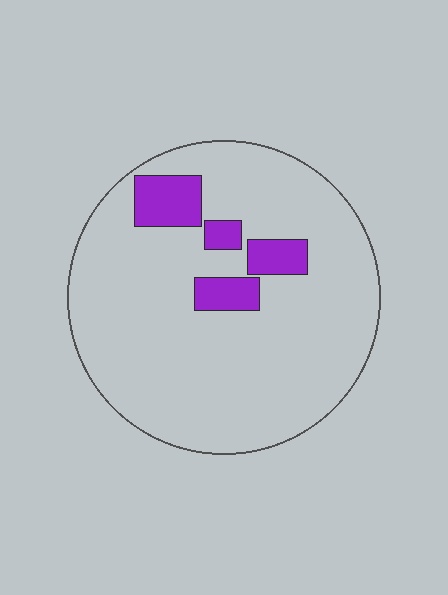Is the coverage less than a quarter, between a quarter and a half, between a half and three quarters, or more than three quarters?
Less than a quarter.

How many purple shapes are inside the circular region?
4.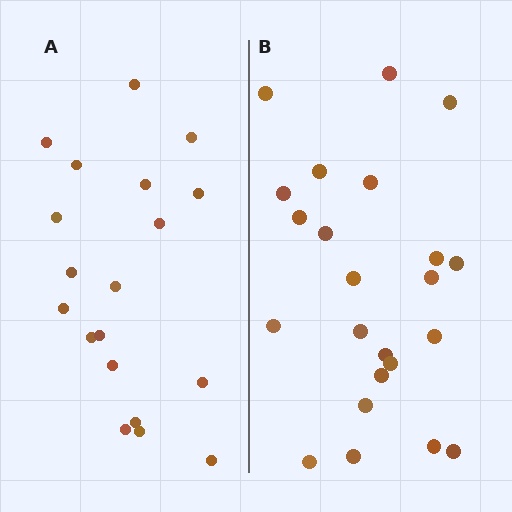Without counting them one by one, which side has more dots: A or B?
Region B (the right region) has more dots.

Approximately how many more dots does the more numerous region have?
Region B has about 4 more dots than region A.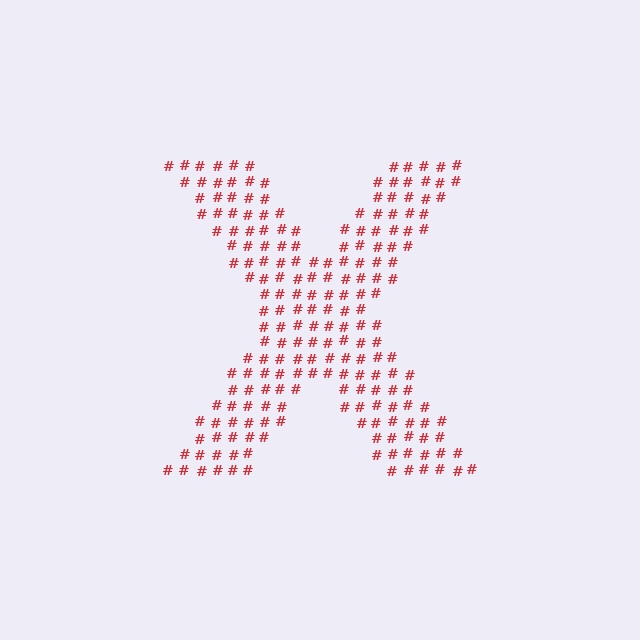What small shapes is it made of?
It is made of small hash symbols.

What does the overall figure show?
The overall figure shows the letter X.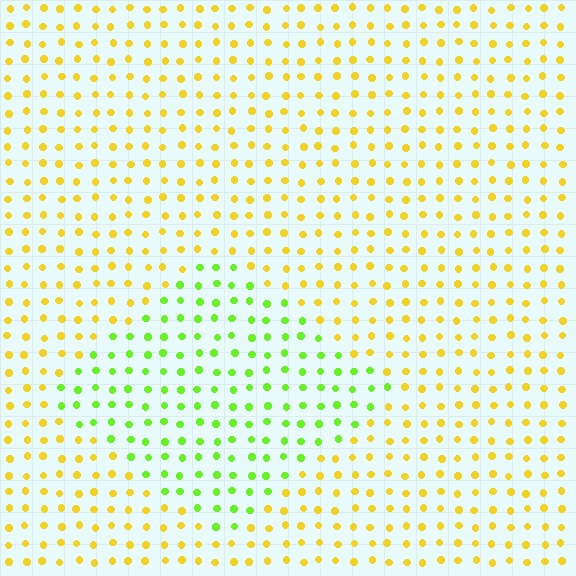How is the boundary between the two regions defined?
The boundary is defined purely by a slight shift in hue (about 50 degrees). Spacing, size, and orientation are identical on both sides.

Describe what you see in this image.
The image is filled with small yellow elements in a uniform arrangement. A diamond-shaped region is visible where the elements are tinted to a slightly different hue, forming a subtle color boundary.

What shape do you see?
I see a diamond.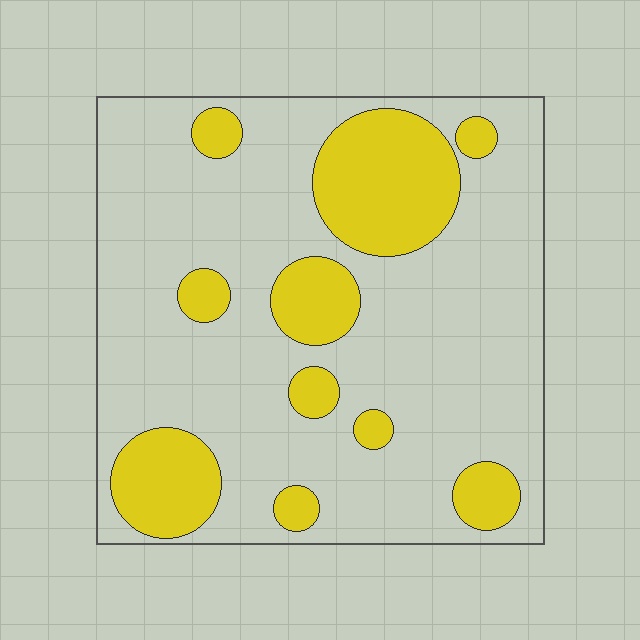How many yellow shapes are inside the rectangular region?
10.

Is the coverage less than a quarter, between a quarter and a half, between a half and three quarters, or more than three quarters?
Less than a quarter.